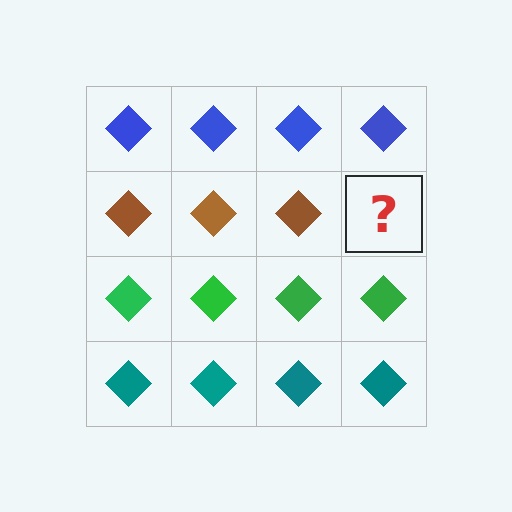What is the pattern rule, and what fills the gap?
The rule is that each row has a consistent color. The gap should be filled with a brown diamond.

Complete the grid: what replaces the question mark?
The question mark should be replaced with a brown diamond.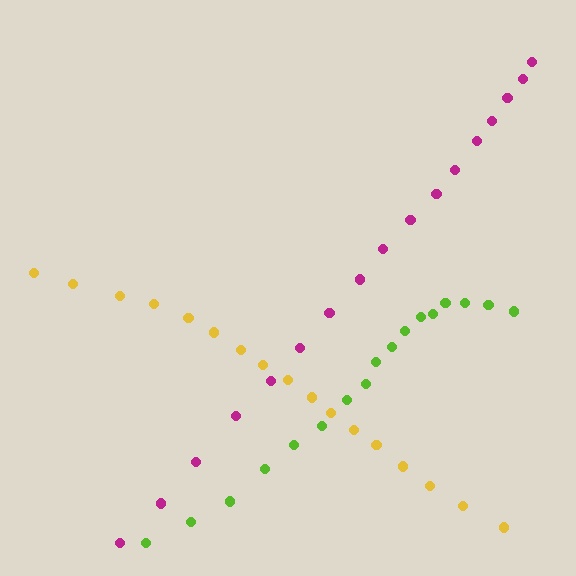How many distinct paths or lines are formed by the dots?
There are 3 distinct paths.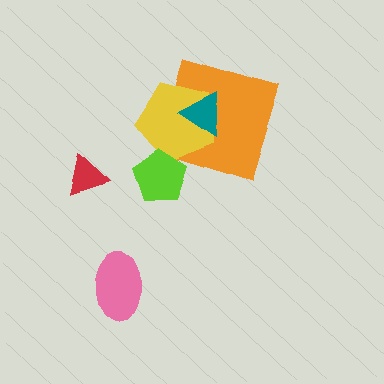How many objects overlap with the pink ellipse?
0 objects overlap with the pink ellipse.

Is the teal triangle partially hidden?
No, no other shape covers it.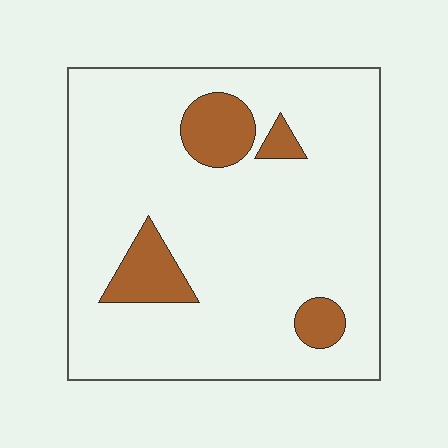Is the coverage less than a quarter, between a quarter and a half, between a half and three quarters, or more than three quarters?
Less than a quarter.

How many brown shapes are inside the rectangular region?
4.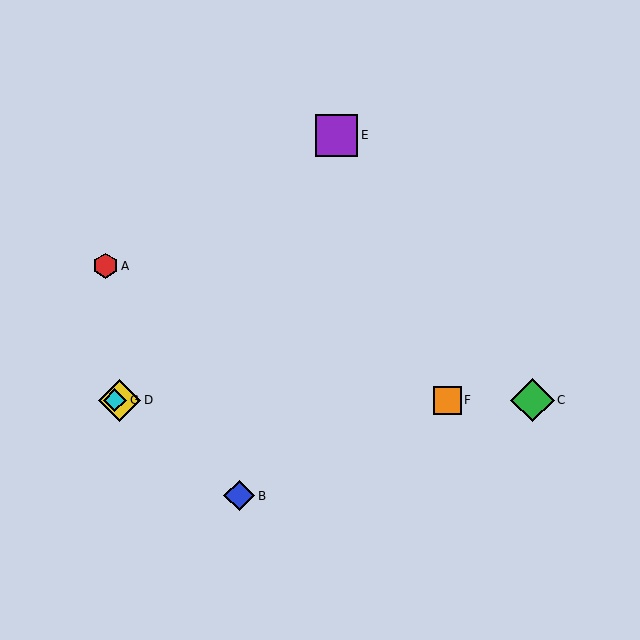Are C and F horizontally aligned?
Yes, both are at y≈400.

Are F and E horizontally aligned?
No, F is at y≈400 and E is at y≈135.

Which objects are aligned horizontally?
Objects C, D, F, G are aligned horizontally.